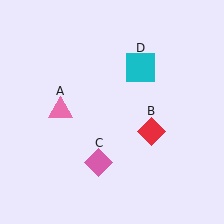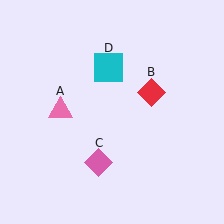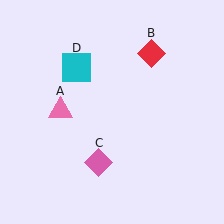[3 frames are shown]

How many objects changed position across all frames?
2 objects changed position: red diamond (object B), cyan square (object D).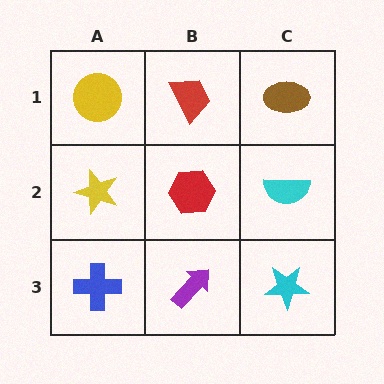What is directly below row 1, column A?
A yellow star.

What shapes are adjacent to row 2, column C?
A brown ellipse (row 1, column C), a cyan star (row 3, column C), a red hexagon (row 2, column B).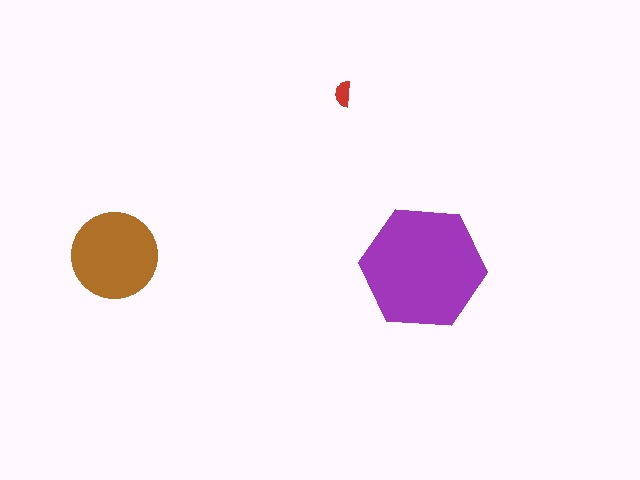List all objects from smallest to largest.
The red semicircle, the brown circle, the purple hexagon.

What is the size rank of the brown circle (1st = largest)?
2nd.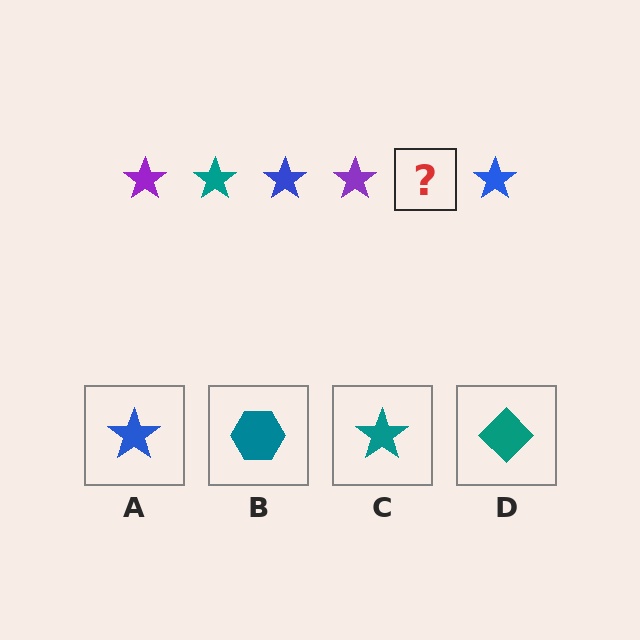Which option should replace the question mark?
Option C.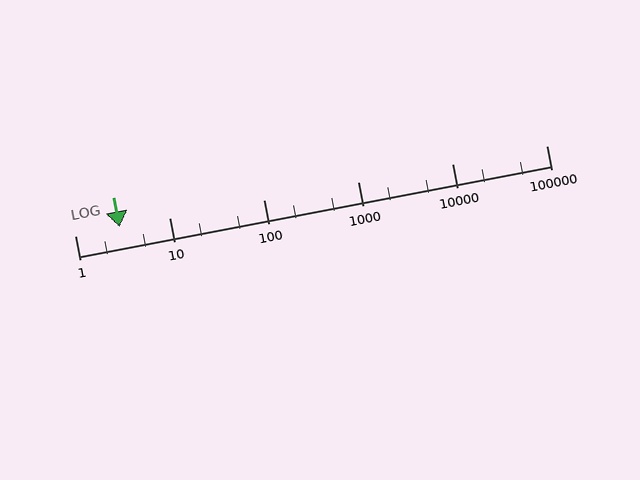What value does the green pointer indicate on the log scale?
The pointer indicates approximately 3.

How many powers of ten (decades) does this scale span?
The scale spans 5 decades, from 1 to 100000.